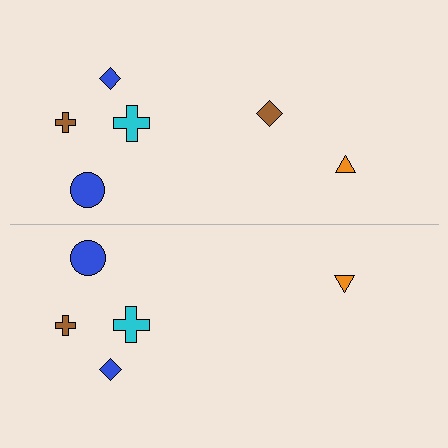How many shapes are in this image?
There are 11 shapes in this image.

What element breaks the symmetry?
A brown diamond is missing from the bottom side.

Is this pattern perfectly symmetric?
No, the pattern is not perfectly symmetric. A brown diamond is missing from the bottom side.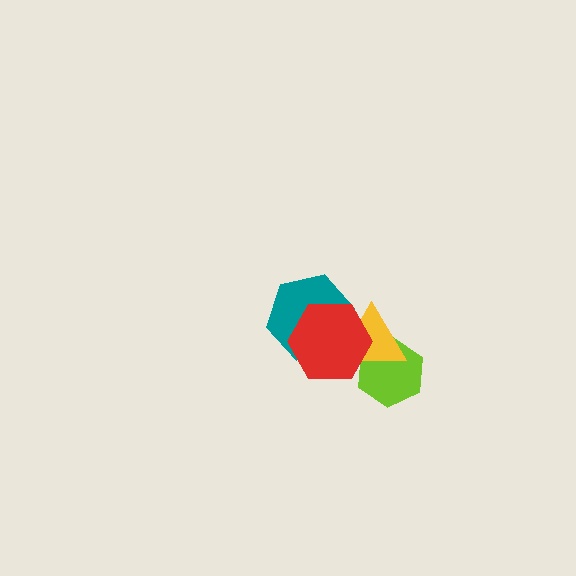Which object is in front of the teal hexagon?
The red hexagon is in front of the teal hexagon.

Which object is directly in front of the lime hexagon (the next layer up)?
The yellow triangle is directly in front of the lime hexagon.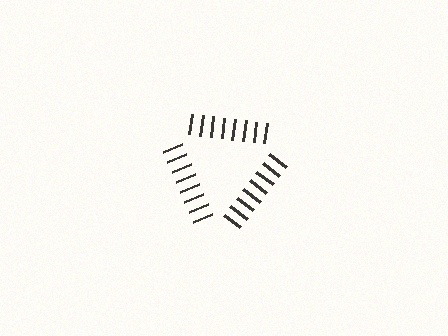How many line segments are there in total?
24 — 8 along each of the 3 edges.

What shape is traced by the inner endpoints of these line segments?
An illusory triangle — the line segments terminate on its edges but no continuous stroke is drawn.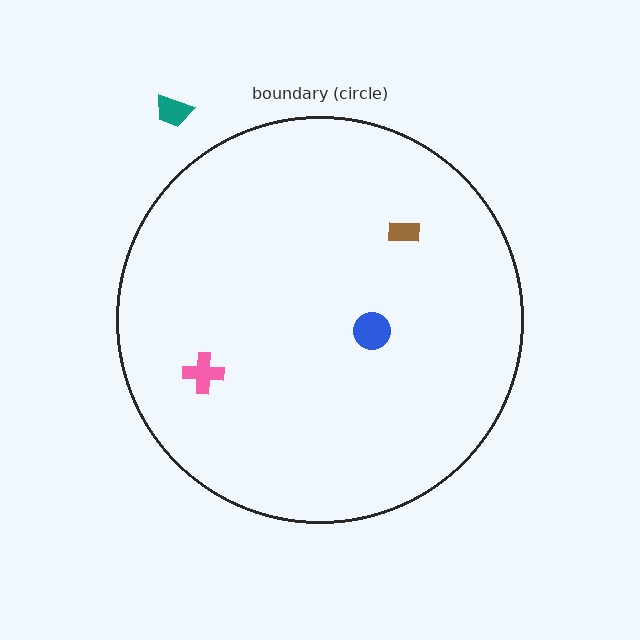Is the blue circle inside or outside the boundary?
Inside.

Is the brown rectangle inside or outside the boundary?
Inside.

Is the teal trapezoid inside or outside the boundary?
Outside.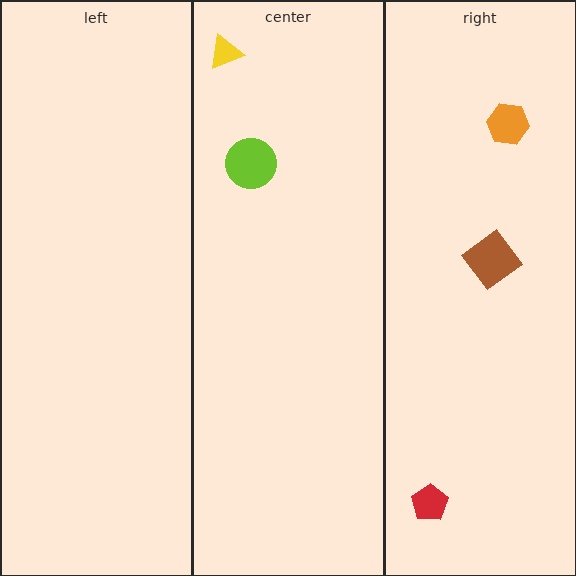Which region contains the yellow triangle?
The center region.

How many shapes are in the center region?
2.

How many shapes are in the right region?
3.